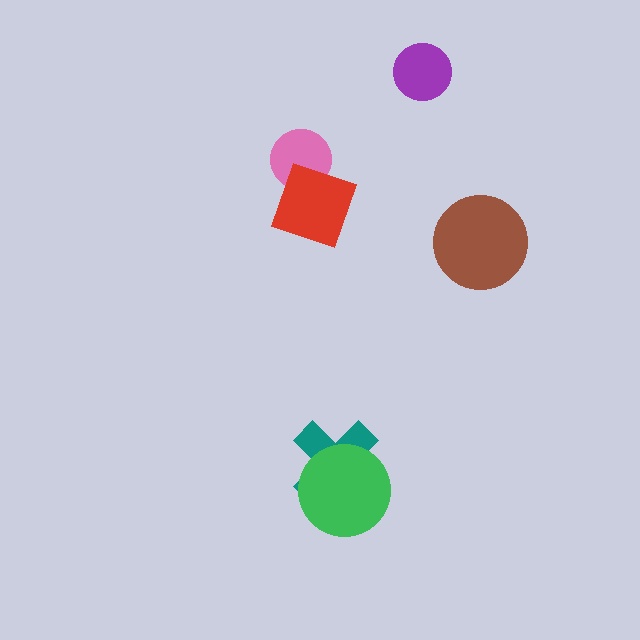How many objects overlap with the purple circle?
0 objects overlap with the purple circle.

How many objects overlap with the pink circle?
1 object overlaps with the pink circle.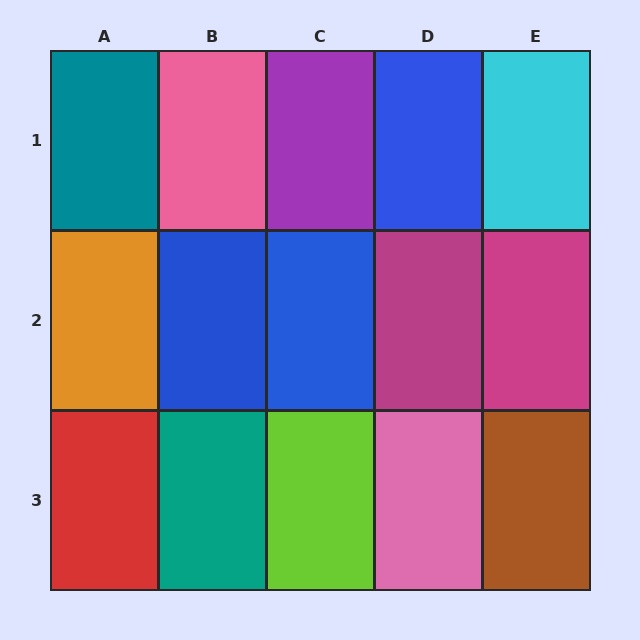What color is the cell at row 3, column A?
Red.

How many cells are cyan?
1 cell is cyan.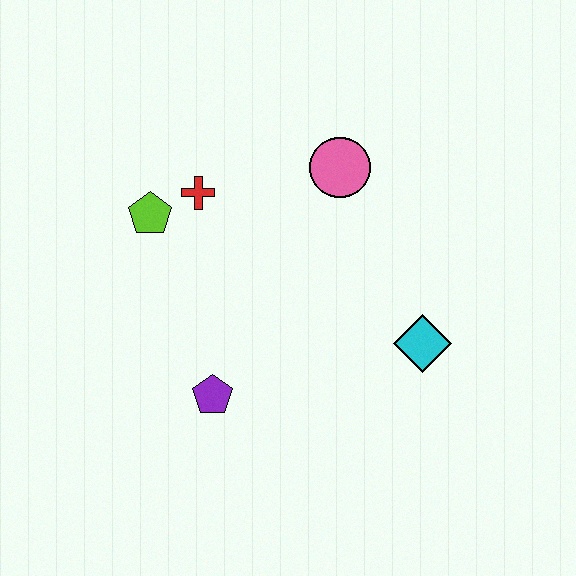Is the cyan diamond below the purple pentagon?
No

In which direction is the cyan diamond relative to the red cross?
The cyan diamond is to the right of the red cross.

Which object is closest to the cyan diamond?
The pink circle is closest to the cyan diamond.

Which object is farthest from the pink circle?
The purple pentagon is farthest from the pink circle.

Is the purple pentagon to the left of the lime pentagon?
No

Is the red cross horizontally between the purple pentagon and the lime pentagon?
Yes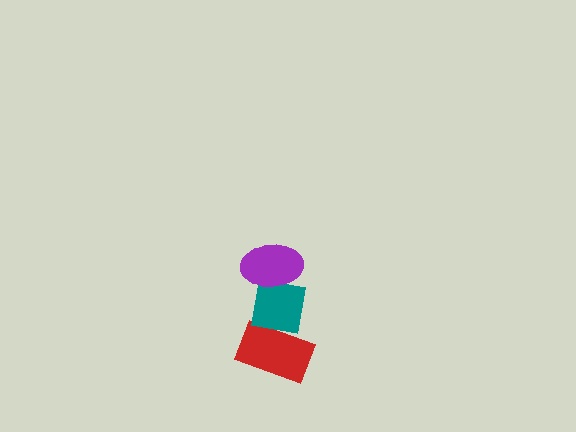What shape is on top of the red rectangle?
The teal square is on top of the red rectangle.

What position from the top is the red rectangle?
The red rectangle is 3rd from the top.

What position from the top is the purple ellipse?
The purple ellipse is 1st from the top.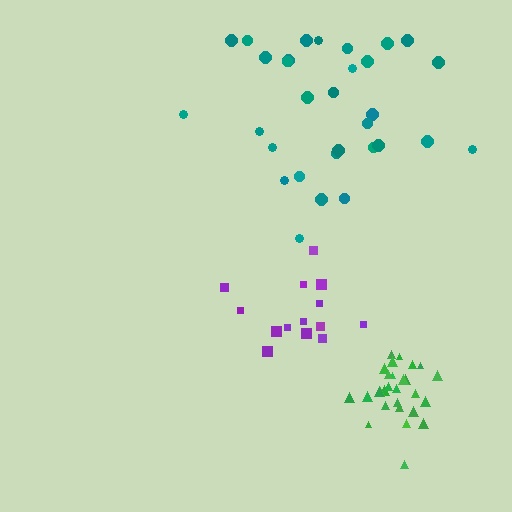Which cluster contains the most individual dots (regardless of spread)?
Teal (31).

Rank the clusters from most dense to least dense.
green, purple, teal.